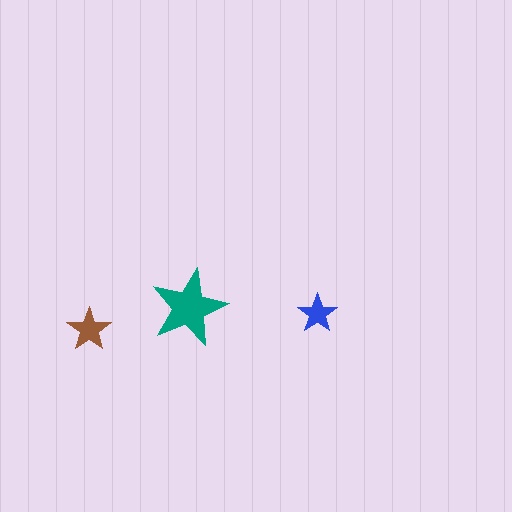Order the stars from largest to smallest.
the teal one, the brown one, the blue one.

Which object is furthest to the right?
The blue star is rightmost.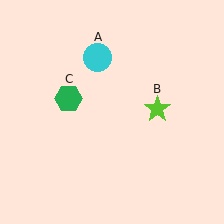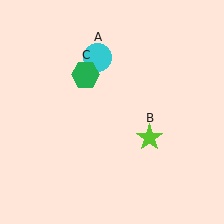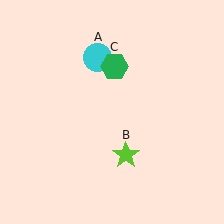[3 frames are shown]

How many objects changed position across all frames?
2 objects changed position: lime star (object B), green hexagon (object C).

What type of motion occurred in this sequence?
The lime star (object B), green hexagon (object C) rotated clockwise around the center of the scene.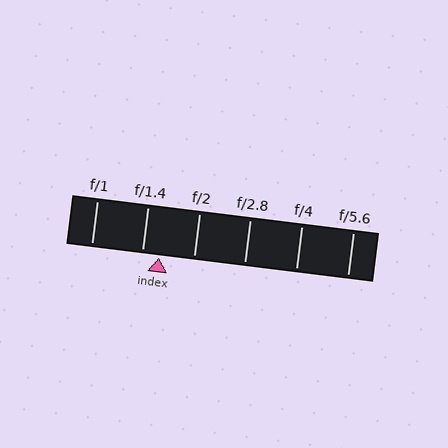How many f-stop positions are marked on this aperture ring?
There are 6 f-stop positions marked.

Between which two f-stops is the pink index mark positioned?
The index mark is between f/1.4 and f/2.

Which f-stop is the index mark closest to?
The index mark is closest to f/1.4.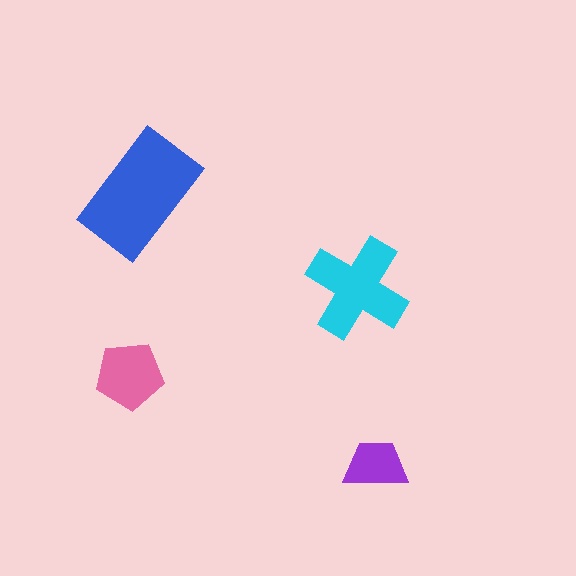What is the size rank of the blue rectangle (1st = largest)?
1st.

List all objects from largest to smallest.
The blue rectangle, the cyan cross, the pink pentagon, the purple trapezoid.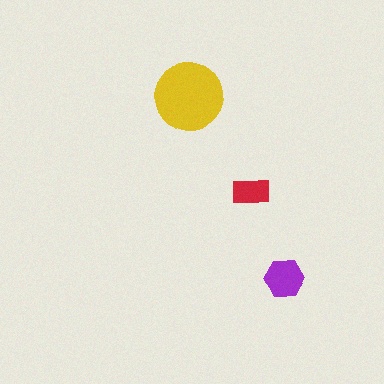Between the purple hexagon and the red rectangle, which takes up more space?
The purple hexagon.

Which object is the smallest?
The red rectangle.